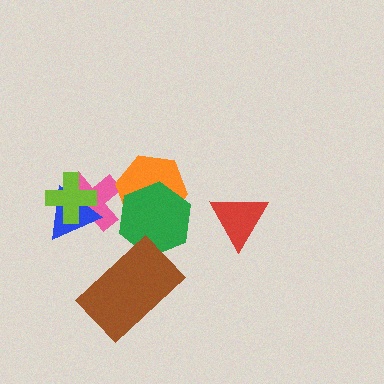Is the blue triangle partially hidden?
Yes, it is partially covered by another shape.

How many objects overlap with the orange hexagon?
1 object overlaps with the orange hexagon.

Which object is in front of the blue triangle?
The lime cross is in front of the blue triangle.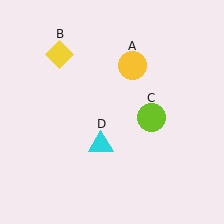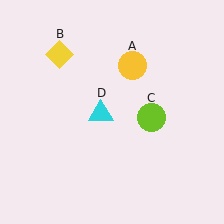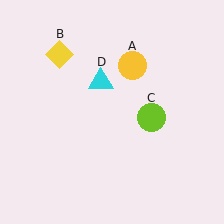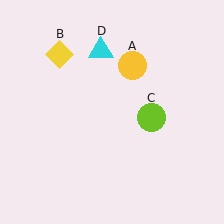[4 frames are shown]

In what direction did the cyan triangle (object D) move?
The cyan triangle (object D) moved up.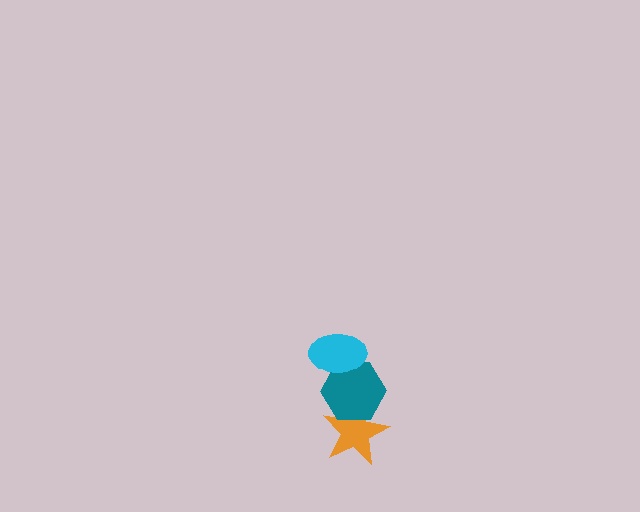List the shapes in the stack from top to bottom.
From top to bottom: the cyan ellipse, the teal hexagon, the orange star.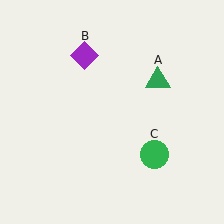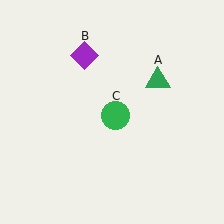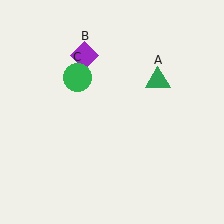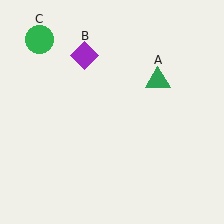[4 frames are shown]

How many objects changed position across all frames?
1 object changed position: green circle (object C).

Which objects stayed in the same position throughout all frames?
Green triangle (object A) and purple diamond (object B) remained stationary.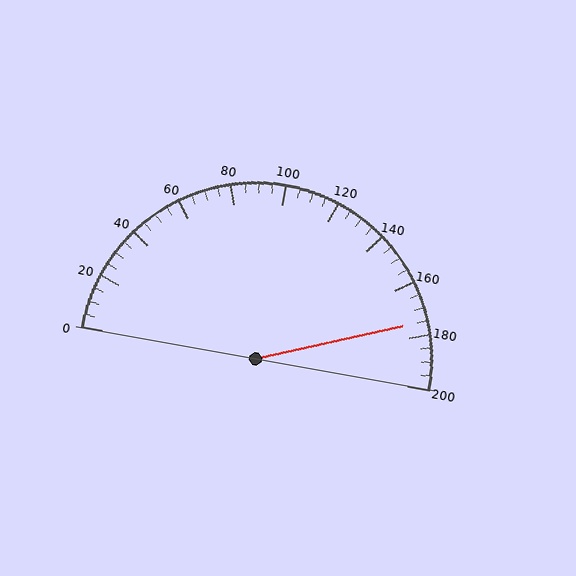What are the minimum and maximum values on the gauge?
The gauge ranges from 0 to 200.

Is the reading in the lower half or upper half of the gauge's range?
The reading is in the upper half of the range (0 to 200).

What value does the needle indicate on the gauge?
The needle indicates approximately 175.